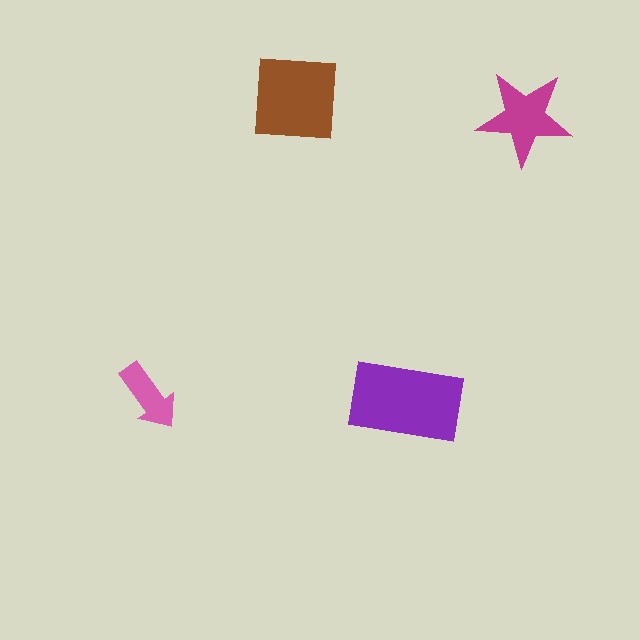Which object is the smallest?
The pink arrow.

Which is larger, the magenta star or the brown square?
The brown square.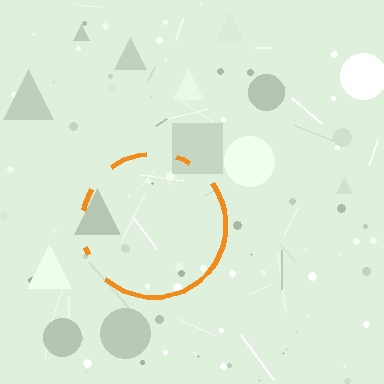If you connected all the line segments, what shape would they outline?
They would outline a circle.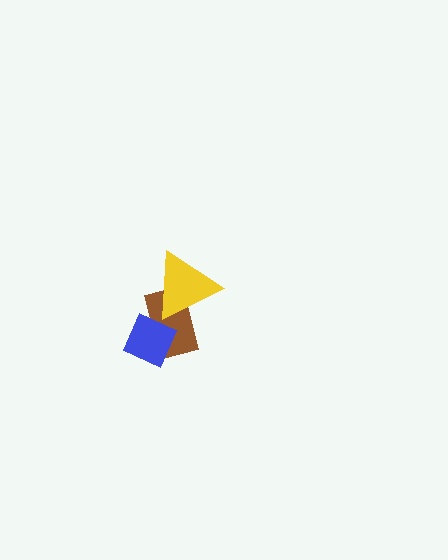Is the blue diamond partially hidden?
No, no other shape covers it.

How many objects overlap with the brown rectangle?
2 objects overlap with the brown rectangle.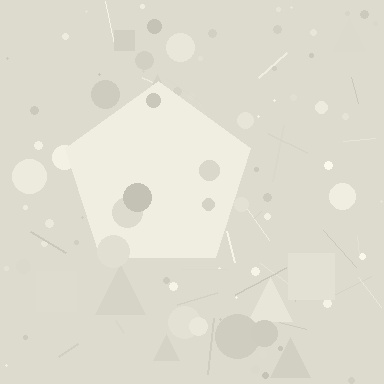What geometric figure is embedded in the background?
A pentagon is embedded in the background.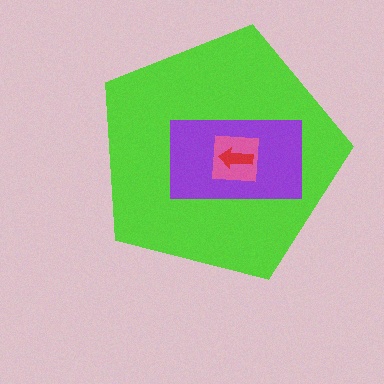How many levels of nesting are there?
4.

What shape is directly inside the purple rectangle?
The pink square.